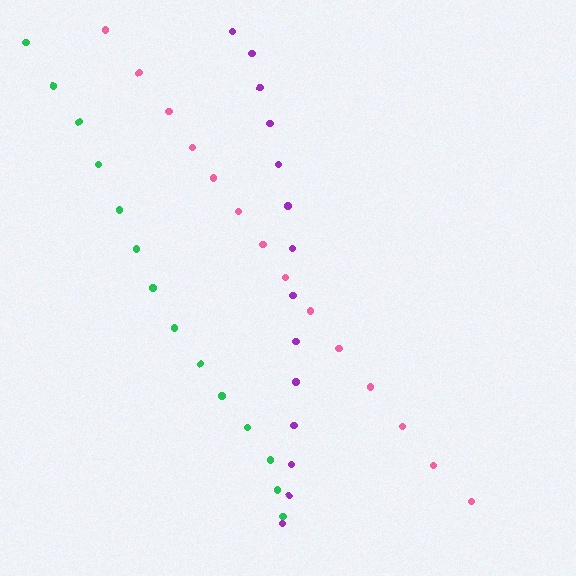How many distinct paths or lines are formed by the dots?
There are 3 distinct paths.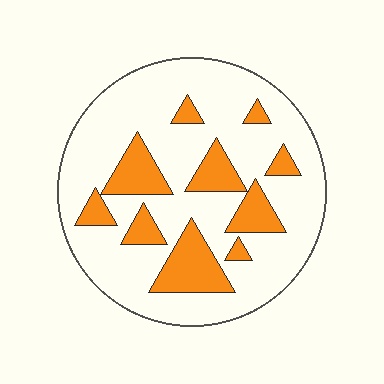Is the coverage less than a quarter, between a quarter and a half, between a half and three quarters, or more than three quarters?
Less than a quarter.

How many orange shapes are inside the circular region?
10.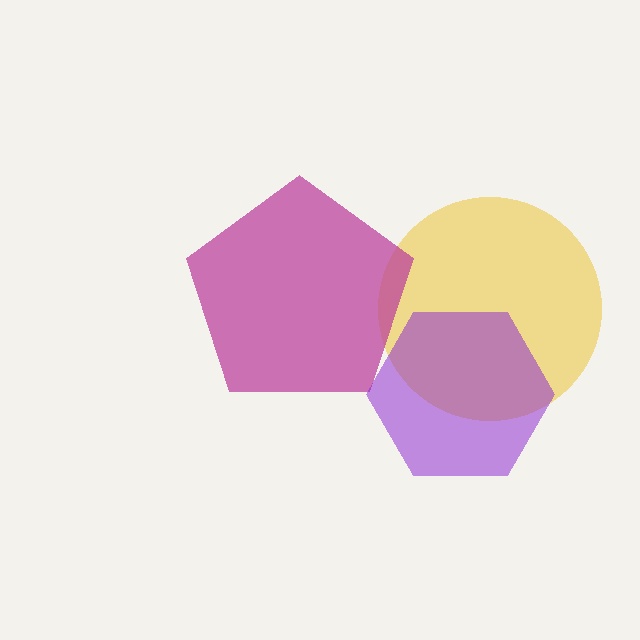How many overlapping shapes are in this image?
There are 3 overlapping shapes in the image.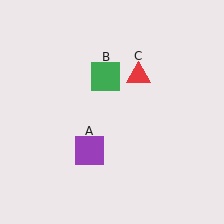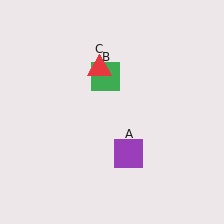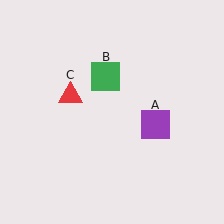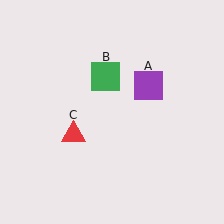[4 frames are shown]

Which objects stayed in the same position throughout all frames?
Green square (object B) remained stationary.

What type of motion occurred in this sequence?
The purple square (object A), red triangle (object C) rotated counterclockwise around the center of the scene.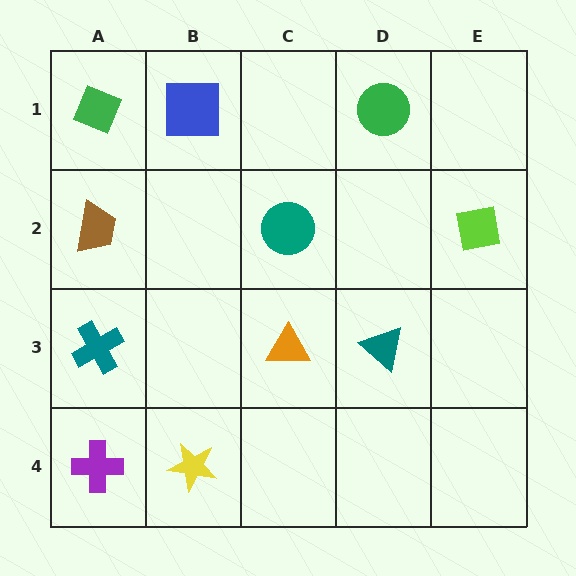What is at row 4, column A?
A purple cross.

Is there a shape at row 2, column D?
No, that cell is empty.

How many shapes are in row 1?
3 shapes.